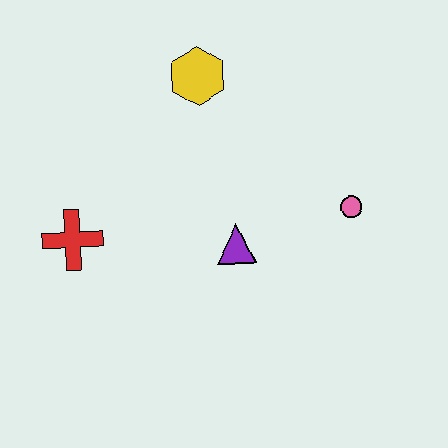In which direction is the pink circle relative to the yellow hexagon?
The pink circle is to the right of the yellow hexagon.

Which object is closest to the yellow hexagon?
The purple triangle is closest to the yellow hexagon.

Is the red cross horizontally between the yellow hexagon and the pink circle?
No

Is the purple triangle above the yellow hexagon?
No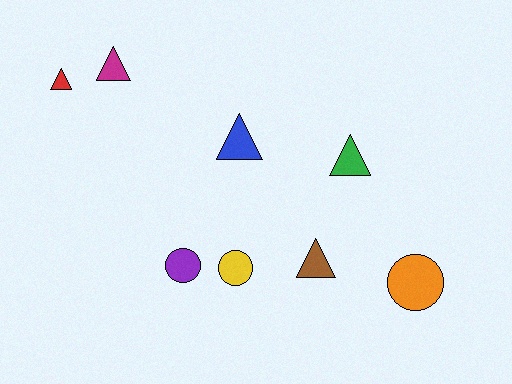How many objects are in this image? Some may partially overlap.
There are 8 objects.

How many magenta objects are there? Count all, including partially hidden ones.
There is 1 magenta object.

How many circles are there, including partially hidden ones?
There are 3 circles.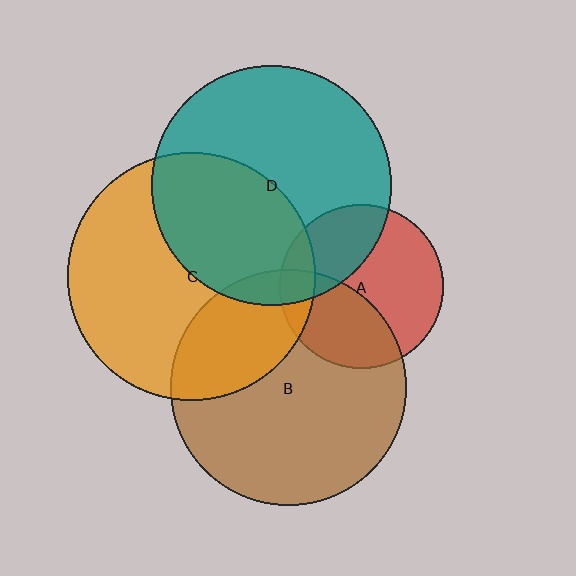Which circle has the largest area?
Circle C (orange).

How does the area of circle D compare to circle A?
Approximately 2.1 times.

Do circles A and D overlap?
Yes.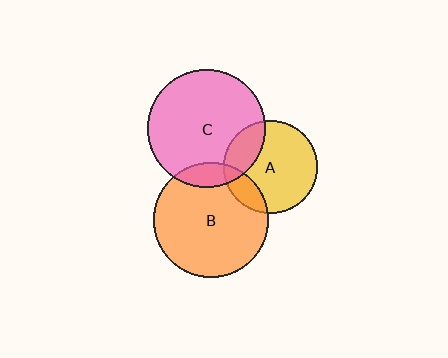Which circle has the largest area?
Circle C (pink).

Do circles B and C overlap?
Yes.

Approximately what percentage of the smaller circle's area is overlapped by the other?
Approximately 10%.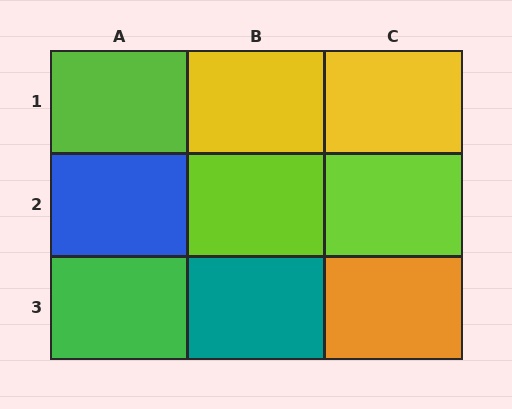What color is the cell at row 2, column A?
Blue.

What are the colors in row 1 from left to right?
Lime, yellow, yellow.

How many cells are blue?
1 cell is blue.